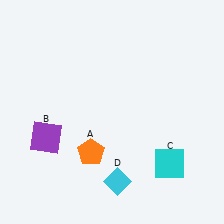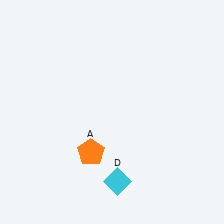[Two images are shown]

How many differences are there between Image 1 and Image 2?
There are 2 differences between the two images.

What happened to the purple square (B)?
The purple square (B) was removed in Image 2. It was in the bottom-left area of Image 1.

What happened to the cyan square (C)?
The cyan square (C) was removed in Image 2. It was in the bottom-right area of Image 1.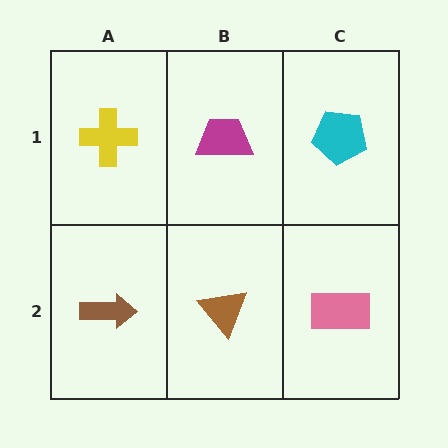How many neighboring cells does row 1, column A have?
2.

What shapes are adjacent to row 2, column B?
A magenta trapezoid (row 1, column B), a brown arrow (row 2, column A), a pink rectangle (row 2, column C).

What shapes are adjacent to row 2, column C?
A cyan pentagon (row 1, column C), a brown triangle (row 2, column B).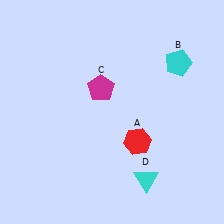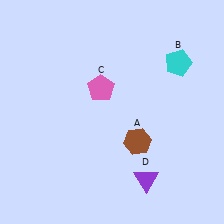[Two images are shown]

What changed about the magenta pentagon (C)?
In Image 1, C is magenta. In Image 2, it changed to pink.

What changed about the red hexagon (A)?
In Image 1, A is red. In Image 2, it changed to brown.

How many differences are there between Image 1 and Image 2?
There are 3 differences between the two images.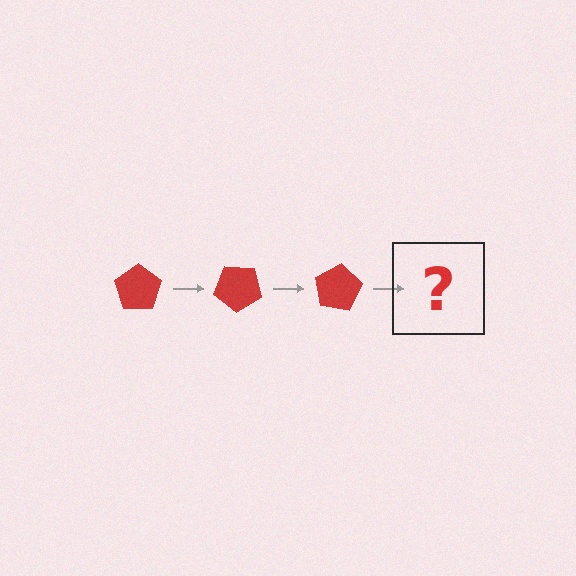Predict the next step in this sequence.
The next step is a red pentagon rotated 120 degrees.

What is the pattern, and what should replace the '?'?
The pattern is that the pentagon rotates 40 degrees each step. The '?' should be a red pentagon rotated 120 degrees.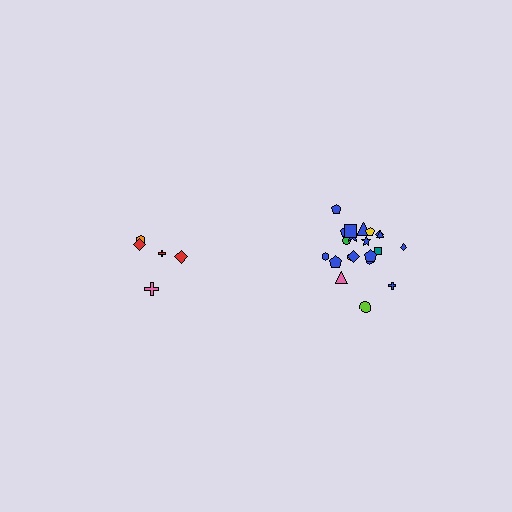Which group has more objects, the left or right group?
The right group.